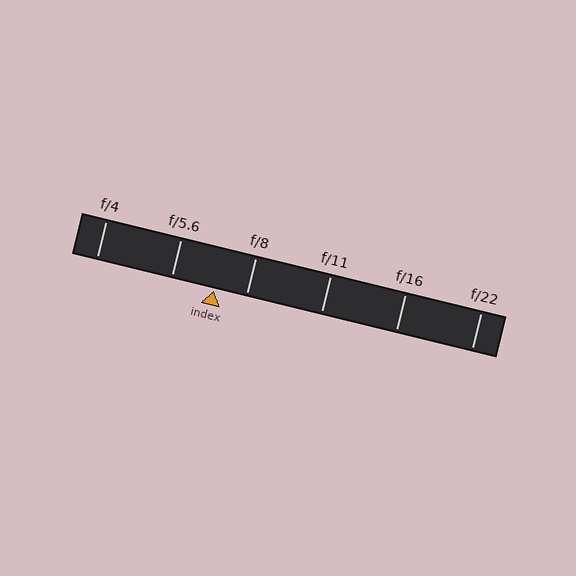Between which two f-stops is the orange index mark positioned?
The index mark is between f/5.6 and f/8.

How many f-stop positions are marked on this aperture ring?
There are 6 f-stop positions marked.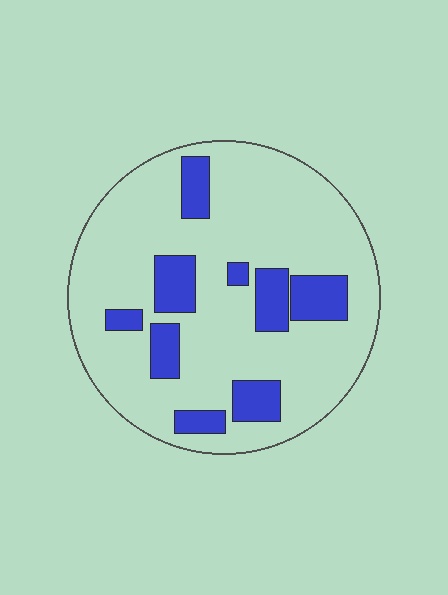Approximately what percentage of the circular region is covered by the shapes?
Approximately 20%.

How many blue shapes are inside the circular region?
9.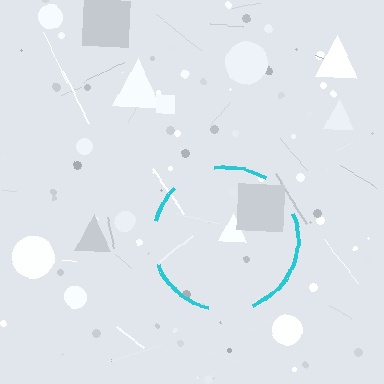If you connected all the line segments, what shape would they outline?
They would outline a circle.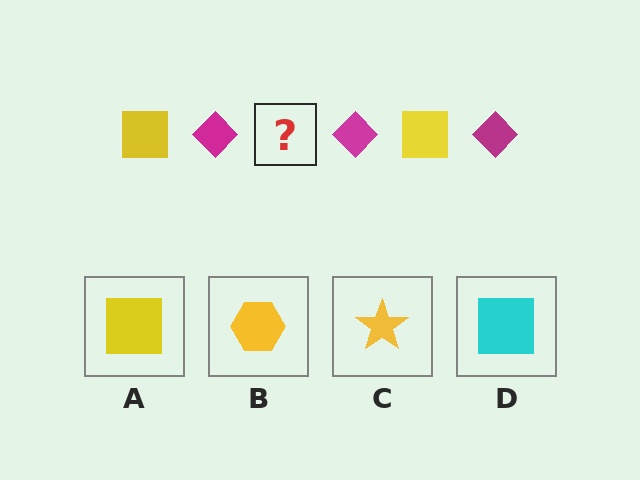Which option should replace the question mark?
Option A.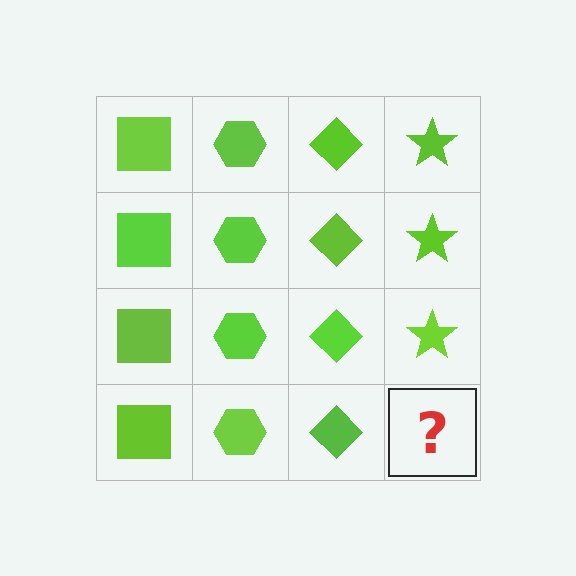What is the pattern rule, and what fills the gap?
The rule is that each column has a consistent shape. The gap should be filled with a lime star.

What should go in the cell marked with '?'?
The missing cell should contain a lime star.